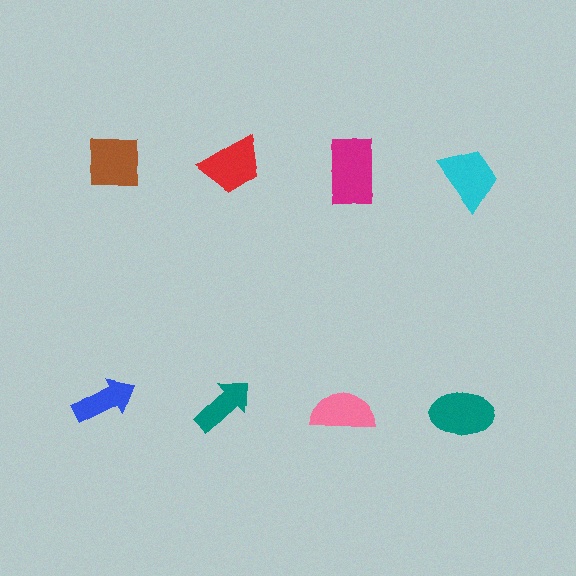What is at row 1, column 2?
A red trapezoid.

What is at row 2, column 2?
A teal arrow.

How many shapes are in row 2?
4 shapes.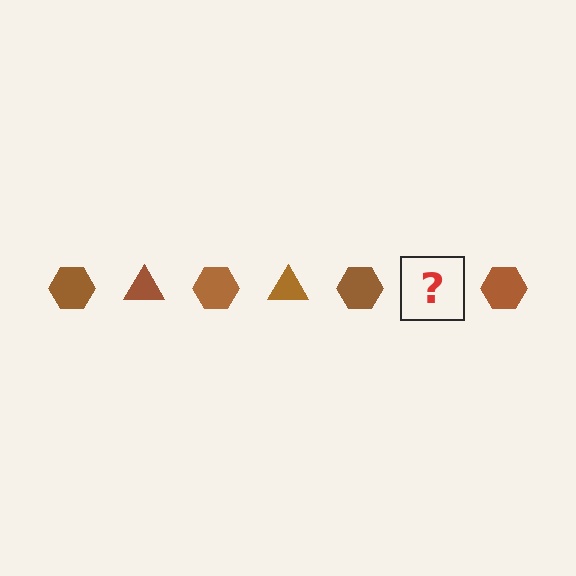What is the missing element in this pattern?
The missing element is a brown triangle.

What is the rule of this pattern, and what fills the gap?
The rule is that the pattern cycles through hexagon, triangle shapes in brown. The gap should be filled with a brown triangle.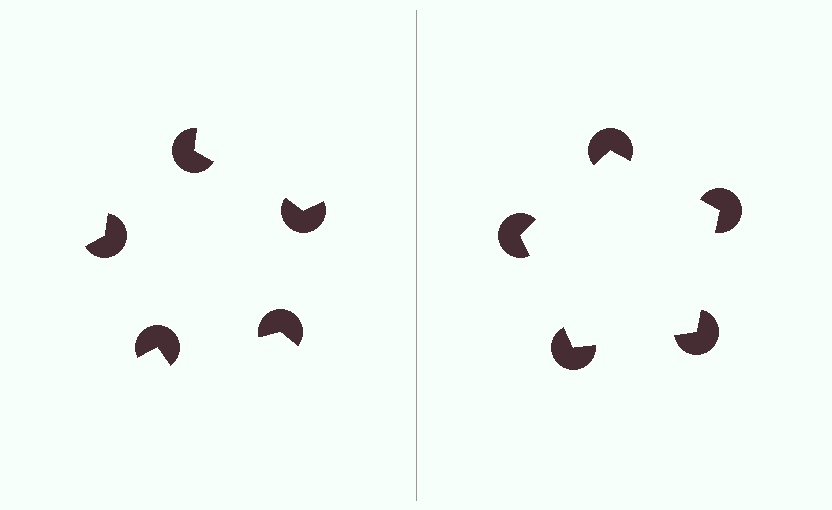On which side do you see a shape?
An illusory pentagon appears on the right side. On the left side the wedge cuts are rotated, so no coherent shape forms.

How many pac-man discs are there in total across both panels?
10 — 5 on each side.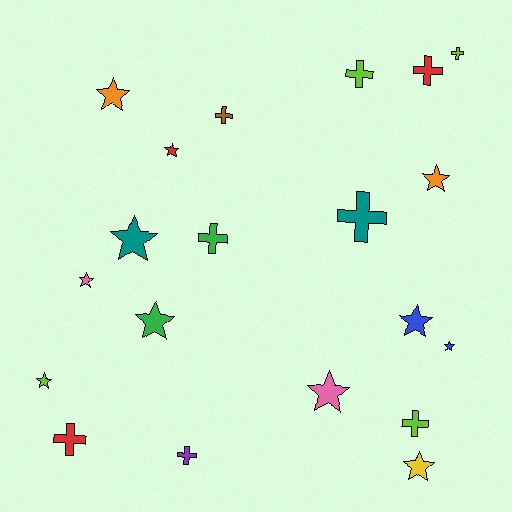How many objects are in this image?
There are 20 objects.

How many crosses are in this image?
There are 9 crosses.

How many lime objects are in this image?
There are 4 lime objects.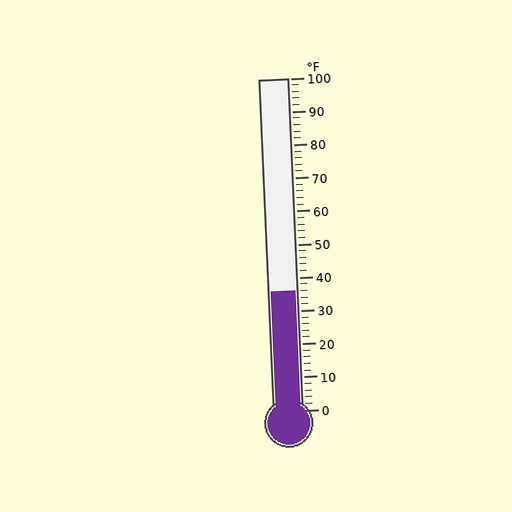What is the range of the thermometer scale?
The thermometer scale ranges from 0°F to 100°F.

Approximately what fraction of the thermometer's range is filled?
The thermometer is filled to approximately 35% of its range.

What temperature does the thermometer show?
The thermometer shows approximately 36°F.